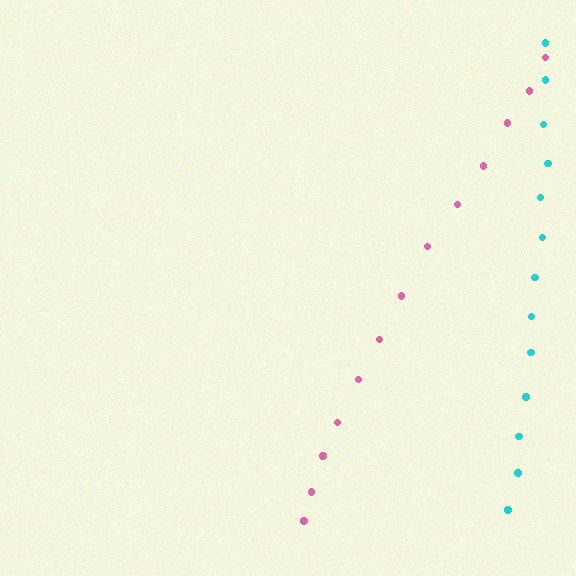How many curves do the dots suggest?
There are 2 distinct paths.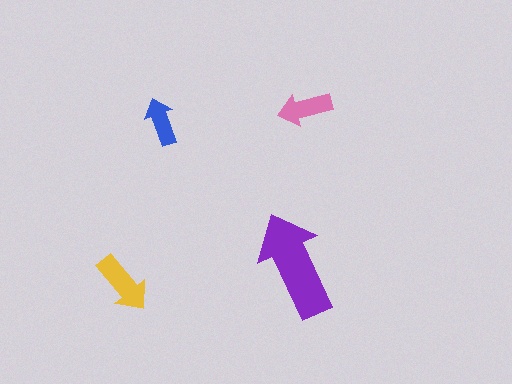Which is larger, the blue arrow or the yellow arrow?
The yellow one.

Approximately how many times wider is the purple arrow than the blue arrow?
About 2 times wider.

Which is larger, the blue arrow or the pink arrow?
The pink one.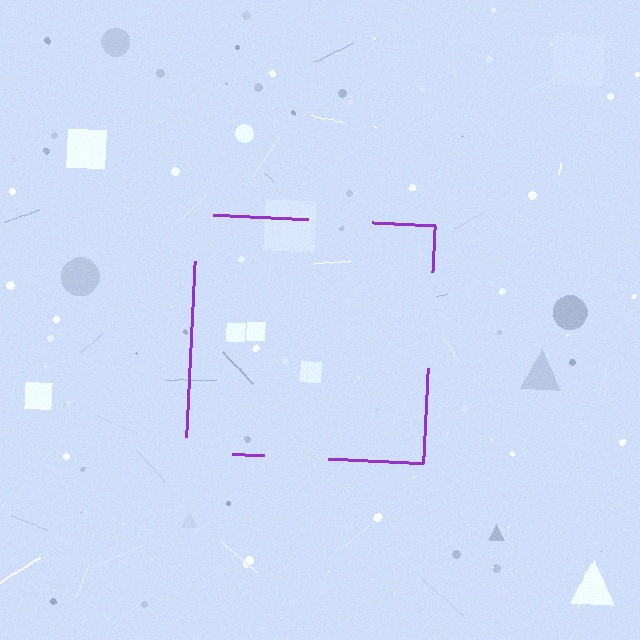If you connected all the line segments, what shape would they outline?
They would outline a square.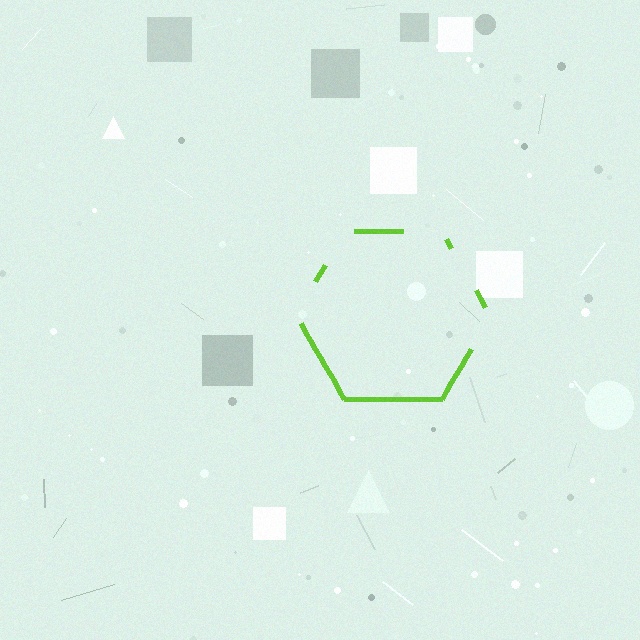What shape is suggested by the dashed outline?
The dashed outline suggests a hexagon.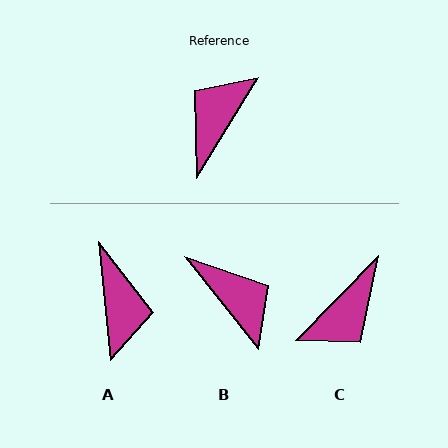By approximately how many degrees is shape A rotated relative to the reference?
Approximately 143 degrees clockwise.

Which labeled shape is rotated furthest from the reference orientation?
C, about 167 degrees away.